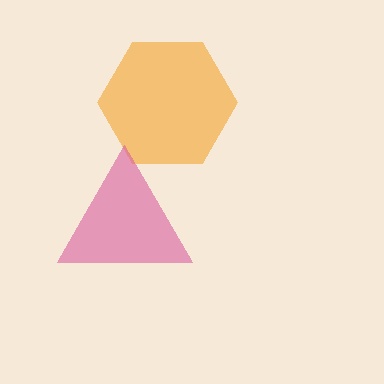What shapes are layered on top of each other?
The layered shapes are: an orange hexagon, a pink triangle.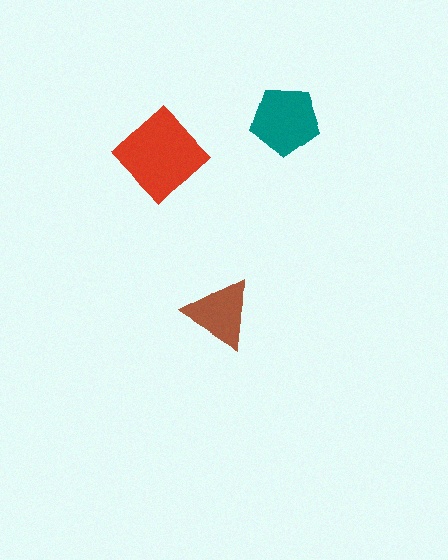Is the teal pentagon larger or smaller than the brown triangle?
Larger.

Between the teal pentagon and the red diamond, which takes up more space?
The red diamond.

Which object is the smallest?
The brown triangle.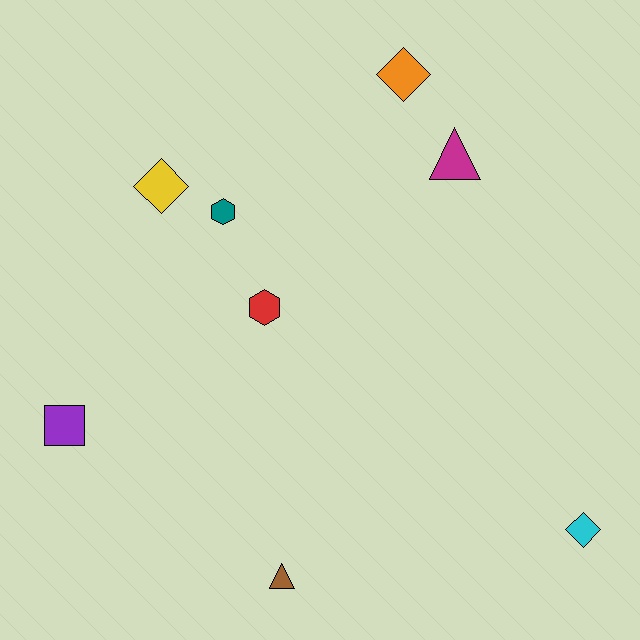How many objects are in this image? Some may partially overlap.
There are 8 objects.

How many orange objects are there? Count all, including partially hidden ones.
There is 1 orange object.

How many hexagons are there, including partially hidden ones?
There are 2 hexagons.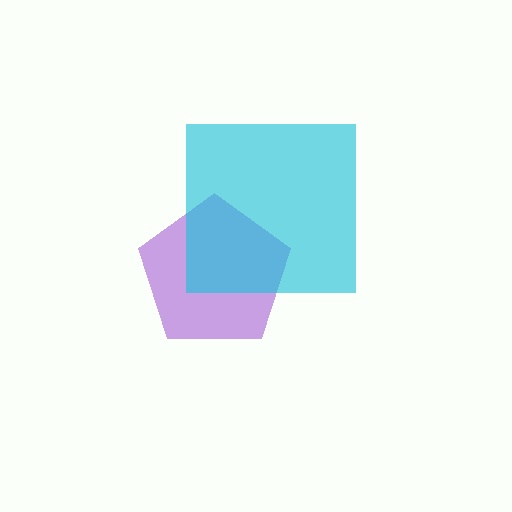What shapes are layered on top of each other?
The layered shapes are: a purple pentagon, a cyan square.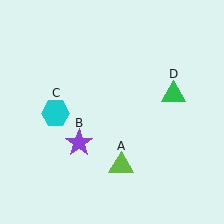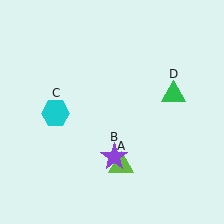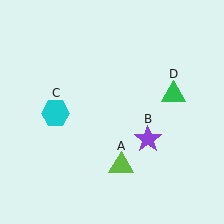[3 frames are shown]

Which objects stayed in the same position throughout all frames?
Lime triangle (object A) and cyan hexagon (object C) and green triangle (object D) remained stationary.